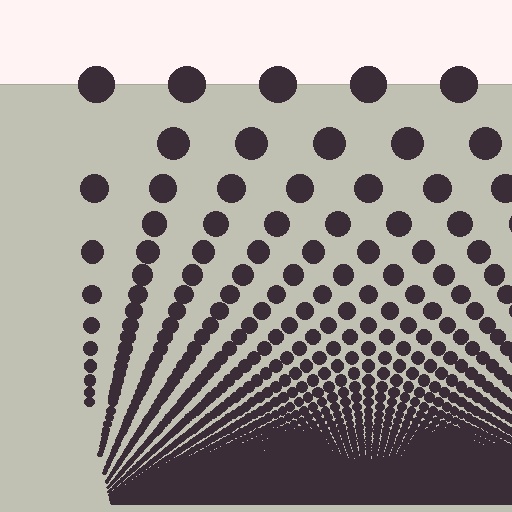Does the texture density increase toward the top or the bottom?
Density increases toward the bottom.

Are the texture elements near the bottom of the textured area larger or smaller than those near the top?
Smaller. The gradient is inverted — elements near the bottom are smaller and denser.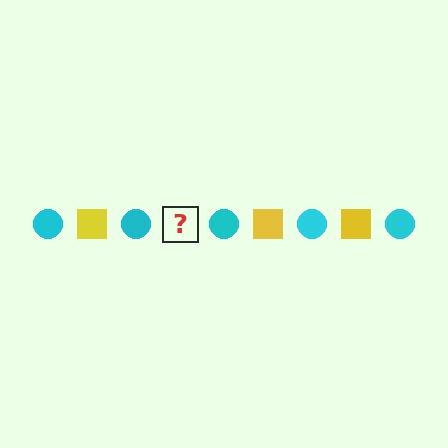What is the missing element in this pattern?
The missing element is a yellow square.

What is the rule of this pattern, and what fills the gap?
The rule is that the pattern alternates between cyan circle and yellow square. The gap should be filled with a yellow square.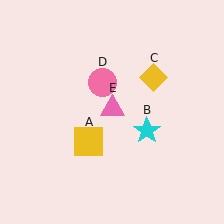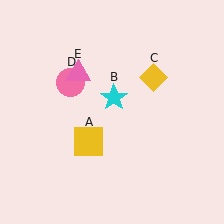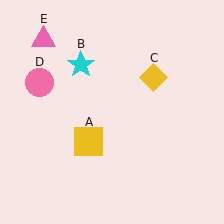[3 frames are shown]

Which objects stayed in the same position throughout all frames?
Yellow square (object A) and yellow diamond (object C) remained stationary.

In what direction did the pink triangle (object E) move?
The pink triangle (object E) moved up and to the left.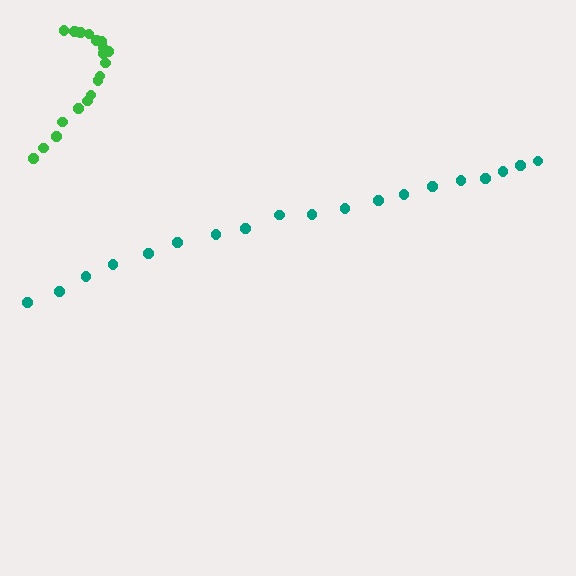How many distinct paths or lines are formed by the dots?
There are 2 distinct paths.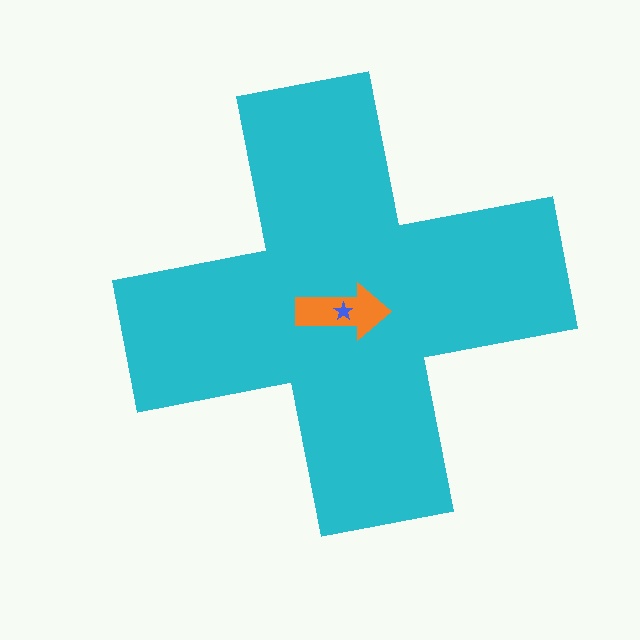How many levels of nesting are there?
3.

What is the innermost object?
The blue star.